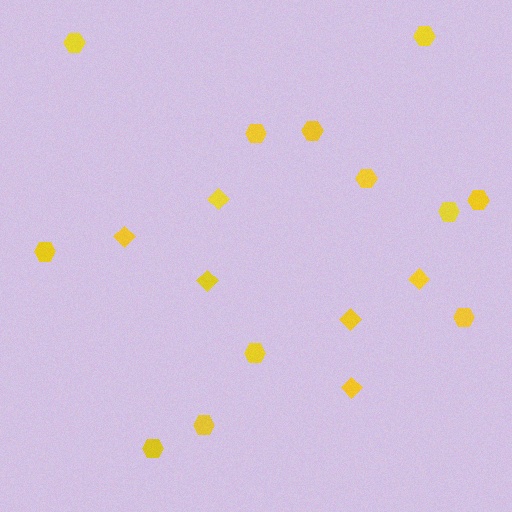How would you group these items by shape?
There are 2 groups: one group of diamonds (6) and one group of hexagons (12).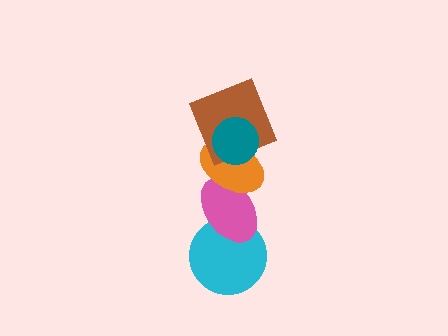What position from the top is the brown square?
The brown square is 2nd from the top.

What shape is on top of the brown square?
The teal circle is on top of the brown square.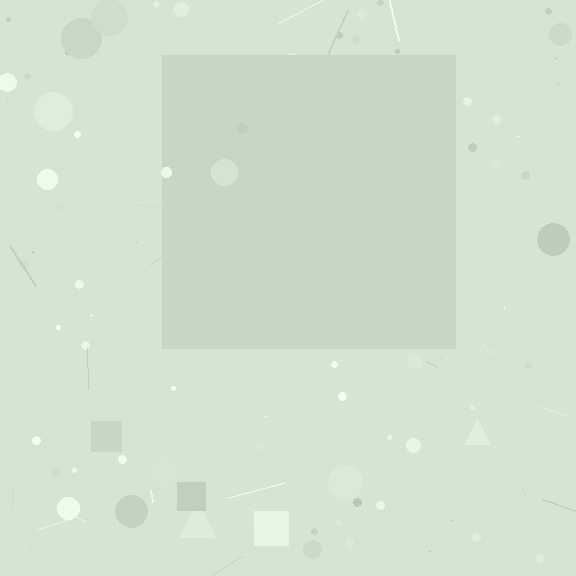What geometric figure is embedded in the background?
A square is embedded in the background.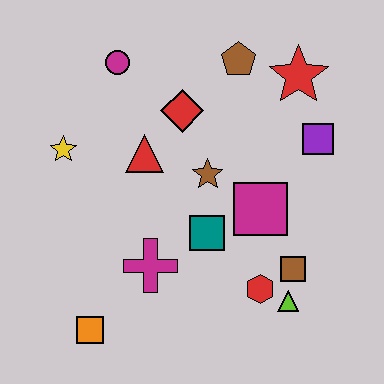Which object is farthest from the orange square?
The red star is farthest from the orange square.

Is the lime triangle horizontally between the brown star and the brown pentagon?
No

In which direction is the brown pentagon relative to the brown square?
The brown pentagon is above the brown square.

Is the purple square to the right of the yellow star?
Yes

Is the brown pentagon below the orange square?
No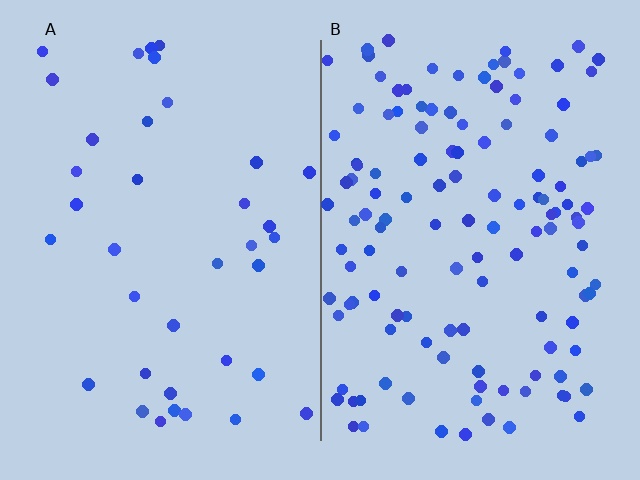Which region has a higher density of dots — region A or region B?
B (the right).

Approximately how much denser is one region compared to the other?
Approximately 3.5× — region B over region A.